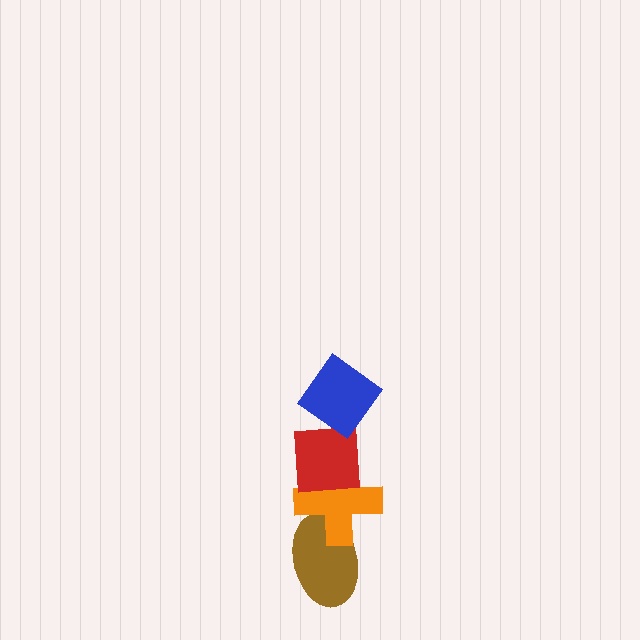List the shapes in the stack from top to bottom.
From top to bottom: the blue diamond, the red square, the orange cross, the brown ellipse.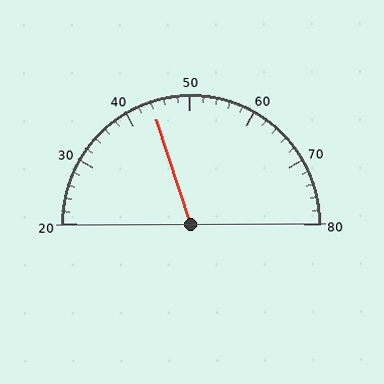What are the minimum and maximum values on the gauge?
The gauge ranges from 20 to 80.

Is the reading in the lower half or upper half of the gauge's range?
The reading is in the lower half of the range (20 to 80).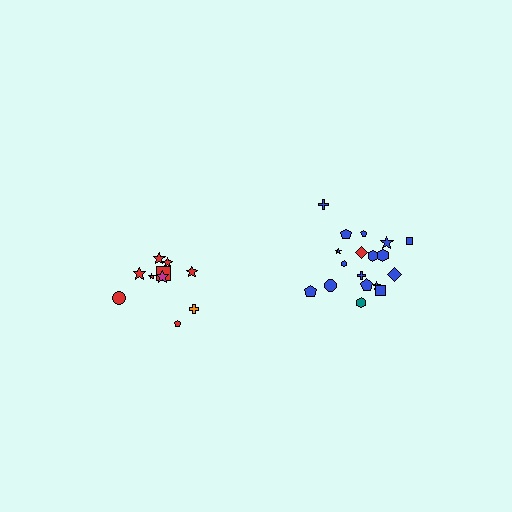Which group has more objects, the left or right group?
The right group.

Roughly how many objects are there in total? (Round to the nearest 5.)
Roughly 30 objects in total.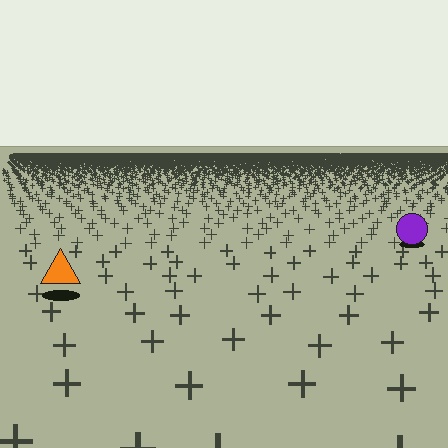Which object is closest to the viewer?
The orange triangle is closest. The texture marks near it are larger and more spread out.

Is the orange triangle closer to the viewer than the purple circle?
Yes. The orange triangle is closer — you can tell from the texture gradient: the ground texture is coarser near it.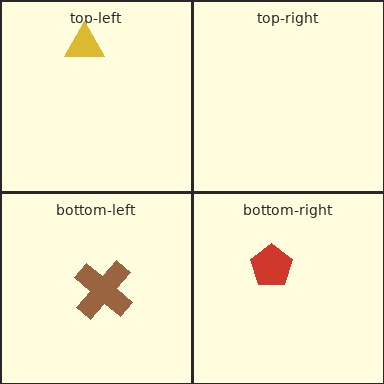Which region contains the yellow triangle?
The top-left region.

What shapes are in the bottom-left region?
The brown cross.